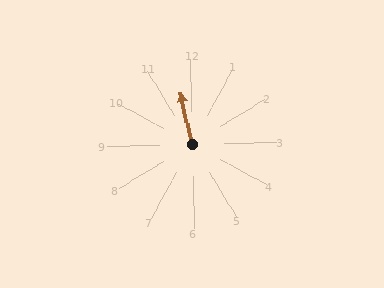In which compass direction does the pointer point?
North.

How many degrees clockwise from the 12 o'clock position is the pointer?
Approximately 348 degrees.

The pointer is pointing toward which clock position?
Roughly 12 o'clock.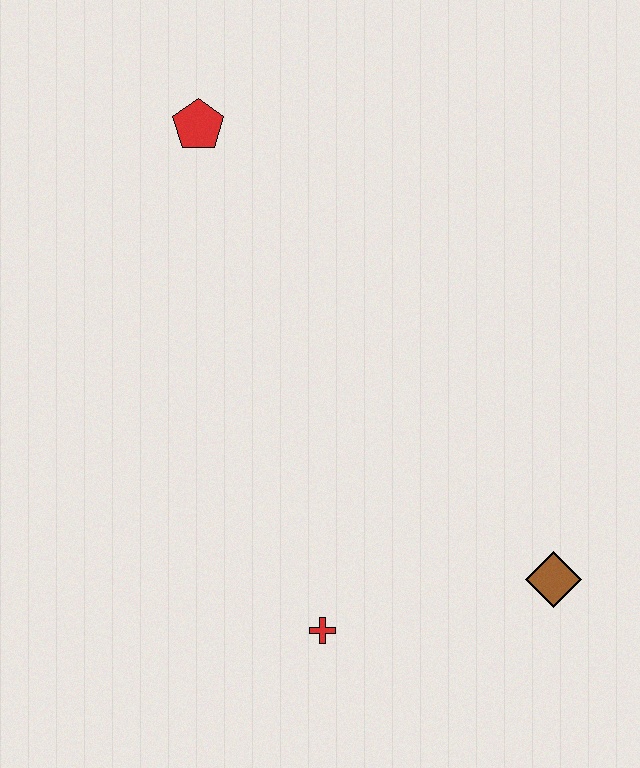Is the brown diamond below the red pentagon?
Yes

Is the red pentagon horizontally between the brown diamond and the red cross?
No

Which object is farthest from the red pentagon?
The brown diamond is farthest from the red pentagon.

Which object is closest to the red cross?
The brown diamond is closest to the red cross.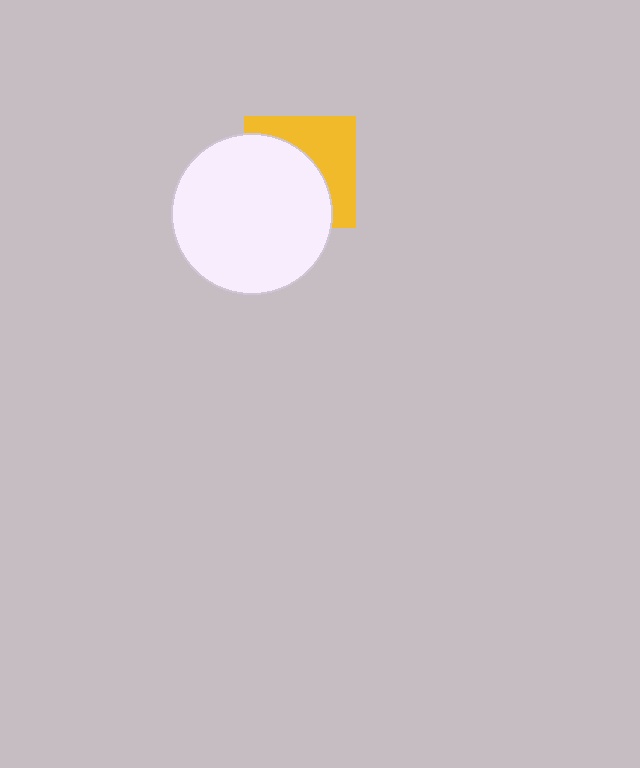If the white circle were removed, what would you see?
You would see the complete yellow square.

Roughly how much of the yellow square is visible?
A small part of it is visible (roughly 44%).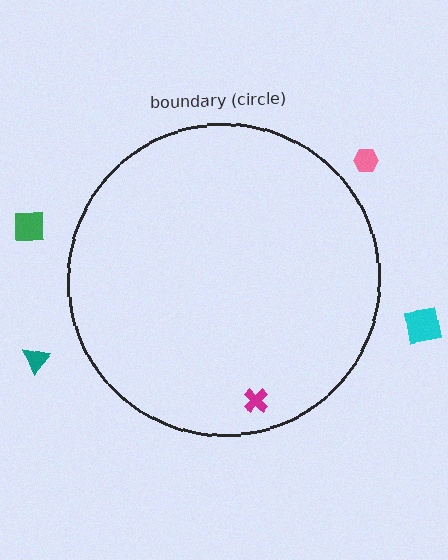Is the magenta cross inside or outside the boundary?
Inside.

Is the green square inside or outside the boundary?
Outside.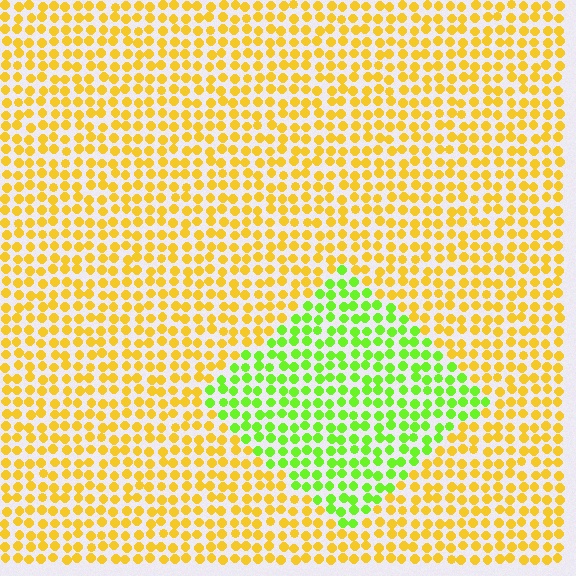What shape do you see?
I see a diamond.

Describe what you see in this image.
The image is filled with small yellow elements in a uniform arrangement. A diamond-shaped region is visible where the elements are tinted to a slightly different hue, forming a subtle color boundary.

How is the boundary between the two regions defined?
The boundary is defined purely by a slight shift in hue (about 53 degrees). Spacing, size, and orientation are identical on both sides.